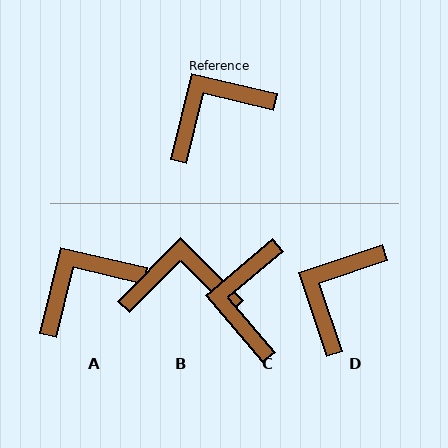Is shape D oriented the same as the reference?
No, it is off by about 32 degrees.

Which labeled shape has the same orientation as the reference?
A.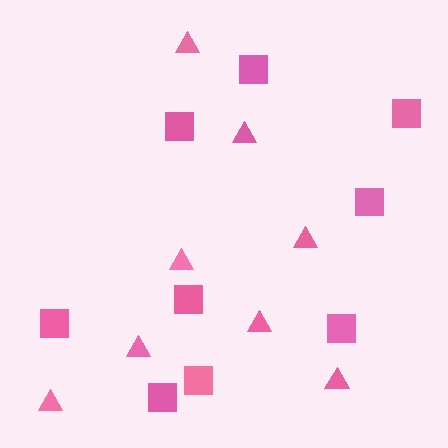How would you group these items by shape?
There are 2 groups: one group of triangles (8) and one group of squares (9).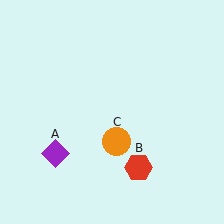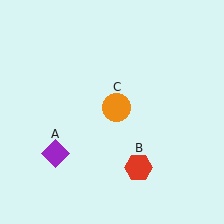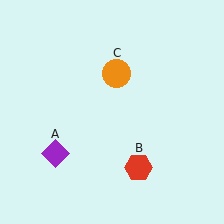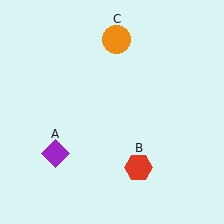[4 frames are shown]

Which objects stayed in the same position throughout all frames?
Purple diamond (object A) and red hexagon (object B) remained stationary.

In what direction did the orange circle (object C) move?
The orange circle (object C) moved up.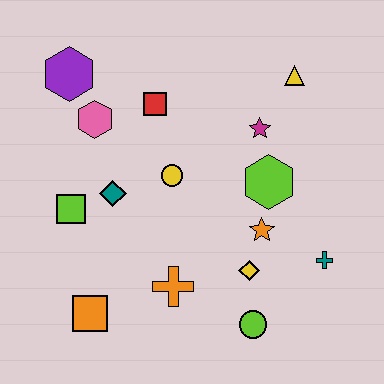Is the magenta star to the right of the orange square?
Yes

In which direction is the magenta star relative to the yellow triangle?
The magenta star is below the yellow triangle.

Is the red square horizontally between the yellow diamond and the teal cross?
No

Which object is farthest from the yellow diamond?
The purple hexagon is farthest from the yellow diamond.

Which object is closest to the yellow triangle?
The magenta star is closest to the yellow triangle.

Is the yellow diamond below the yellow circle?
Yes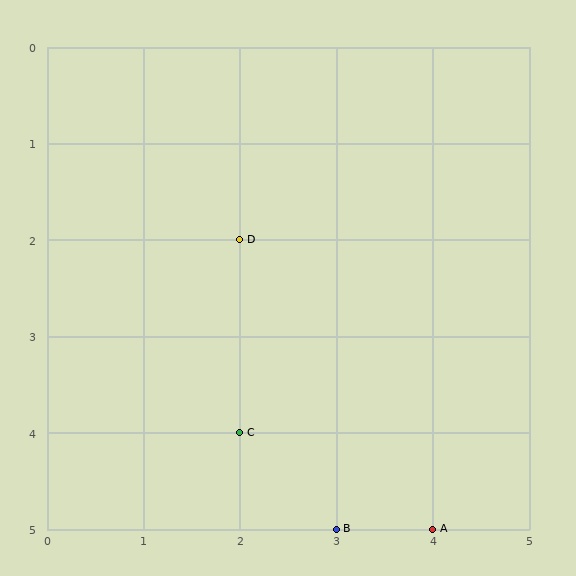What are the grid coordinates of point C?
Point C is at grid coordinates (2, 4).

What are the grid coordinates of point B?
Point B is at grid coordinates (3, 5).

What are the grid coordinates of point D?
Point D is at grid coordinates (2, 2).